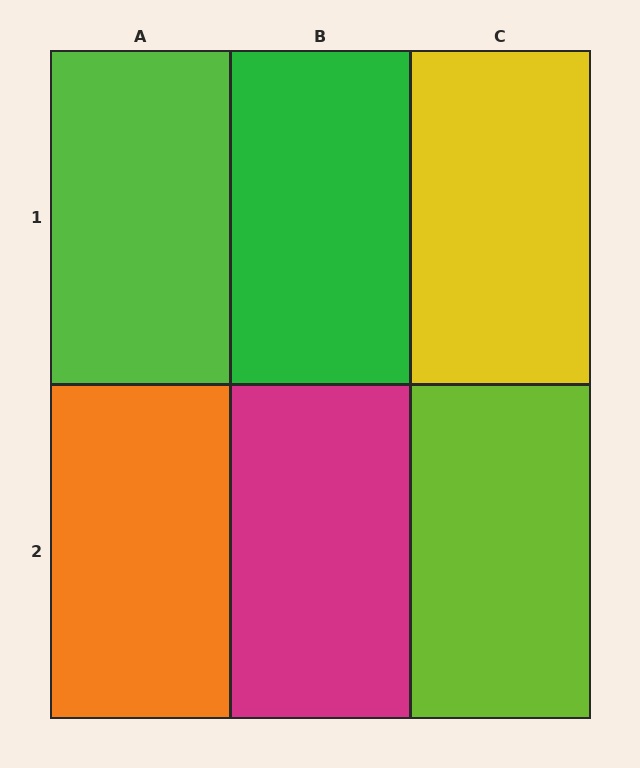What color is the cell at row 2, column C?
Lime.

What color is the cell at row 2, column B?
Magenta.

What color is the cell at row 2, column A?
Orange.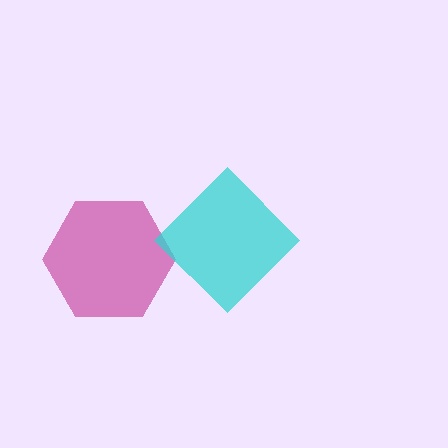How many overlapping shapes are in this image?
There are 2 overlapping shapes in the image.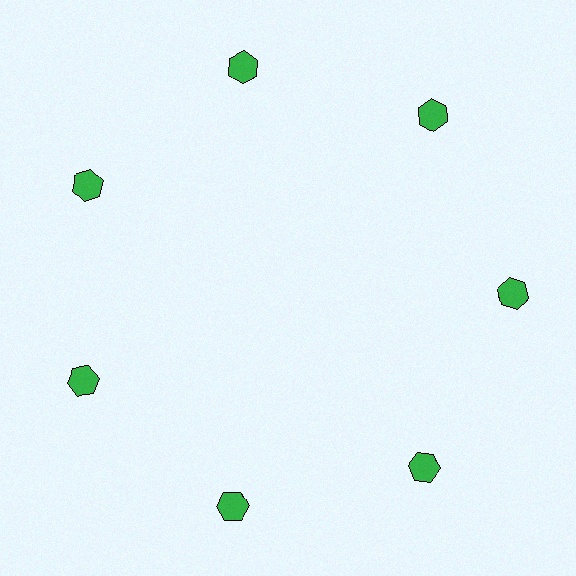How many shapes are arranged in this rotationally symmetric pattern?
There are 7 shapes, arranged in 7 groups of 1.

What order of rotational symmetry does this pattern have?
This pattern has 7-fold rotational symmetry.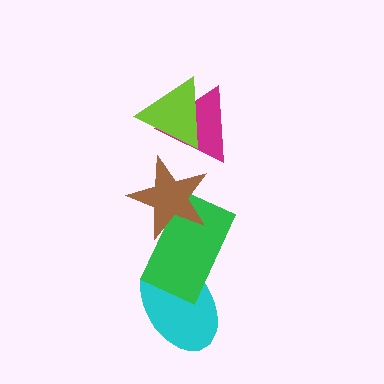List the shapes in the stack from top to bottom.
From top to bottom: the lime triangle, the magenta triangle, the brown star, the green rectangle, the cyan ellipse.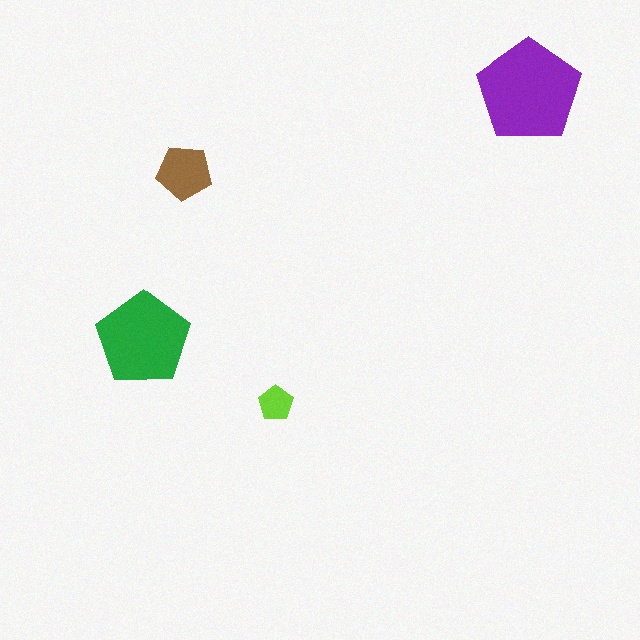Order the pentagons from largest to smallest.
the purple one, the green one, the brown one, the lime one.